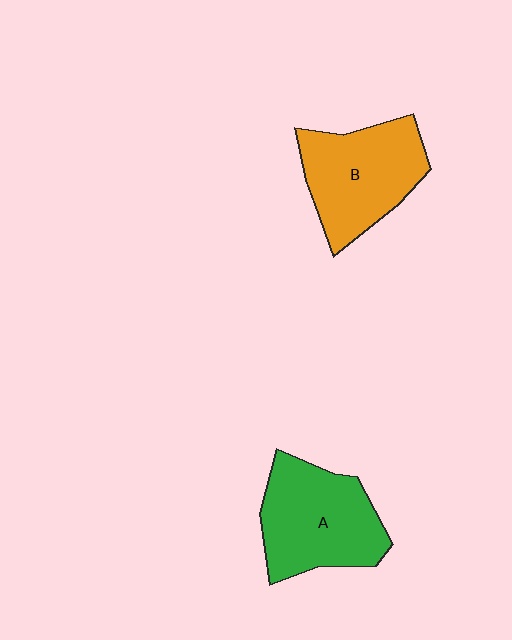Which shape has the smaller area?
Shape B (orange).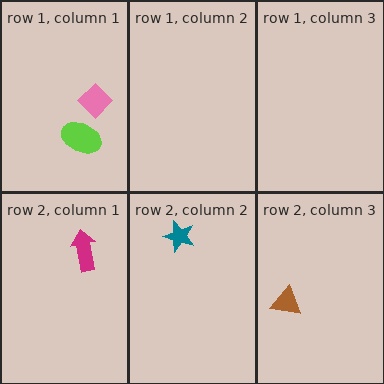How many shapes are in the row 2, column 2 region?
1.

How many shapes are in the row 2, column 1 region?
1.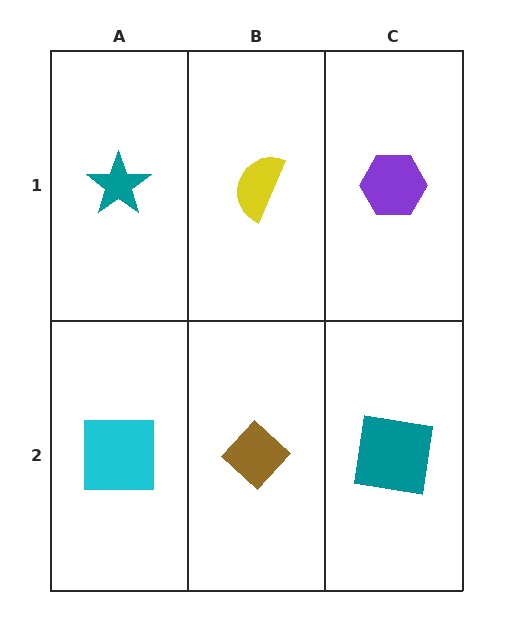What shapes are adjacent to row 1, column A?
A cyan square (row 2, column A), a yellow semicircle (row 1, column B).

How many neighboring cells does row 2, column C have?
2.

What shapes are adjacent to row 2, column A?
A teal star (row 1, column A), a brown diamond (row 2, column B).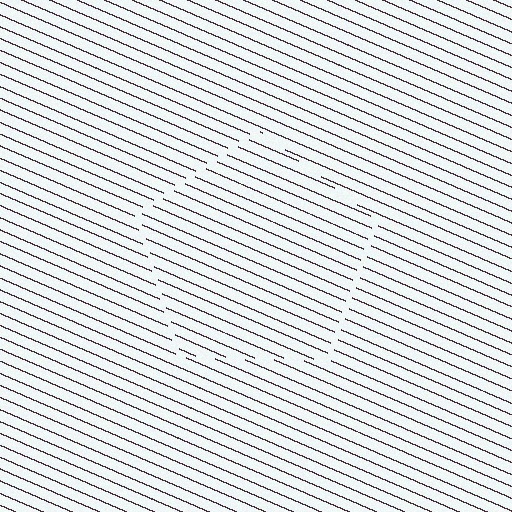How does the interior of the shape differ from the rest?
The interior of the shape contains the same grating, shifted by half a period — the contour is defined by the phase discontinuity where line-ends from the inner and outer gratings abut.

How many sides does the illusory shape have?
5 sides — the line-ends trace a pentagon.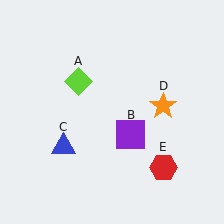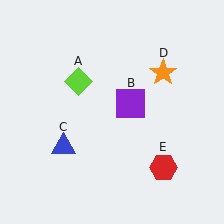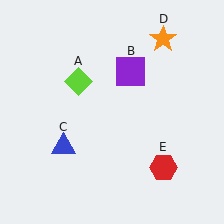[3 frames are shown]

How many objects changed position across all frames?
2 objects changed position: purple square (object B), orange star (object D).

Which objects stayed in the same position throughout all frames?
Lime diamond (object A) and blue triangle (object C) and red hexagon (object E) remained stationary.